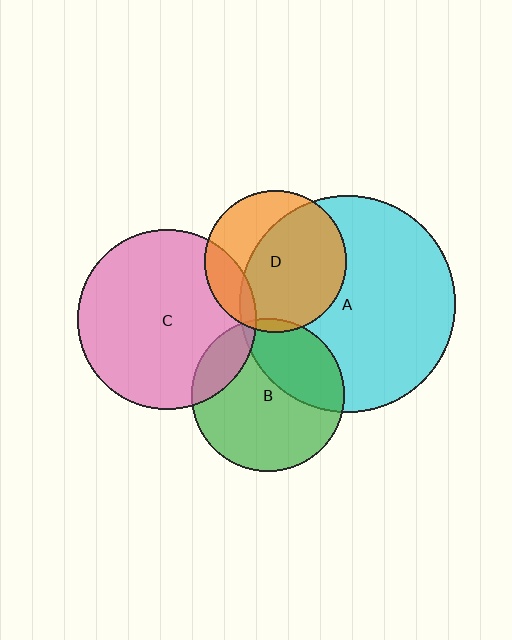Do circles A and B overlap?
Yes.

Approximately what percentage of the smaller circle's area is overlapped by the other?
Approximately 35%.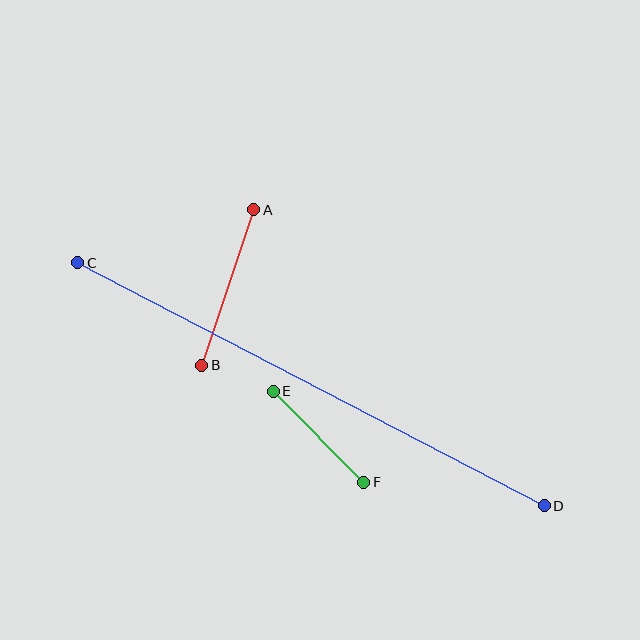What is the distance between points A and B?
The distance is approximately 164 pixels.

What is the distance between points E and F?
The distance is approximately 128 pixels.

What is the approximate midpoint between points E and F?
The midpoint is at approximately (318, 437) pixels.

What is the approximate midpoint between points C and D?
The midpoint is at approximately (311, 384) pixels.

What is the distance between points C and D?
The distance is approximately 526 pixels.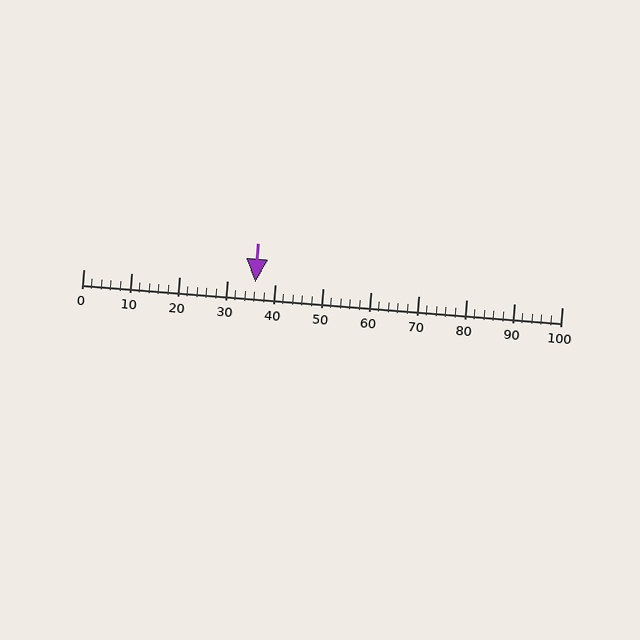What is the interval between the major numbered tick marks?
The major tick marks are spaced 10 units apart.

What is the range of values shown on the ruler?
The ruler shows values from 0 to 100.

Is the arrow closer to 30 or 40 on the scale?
The arrow is closer to 40.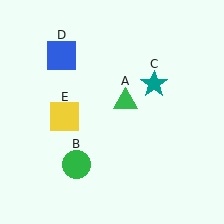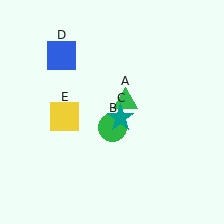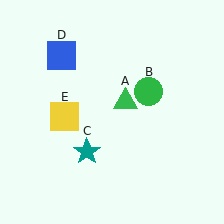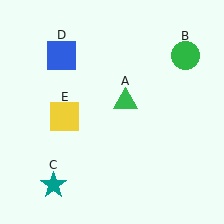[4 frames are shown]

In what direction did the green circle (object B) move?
The green circle (object B) moved up and to the right.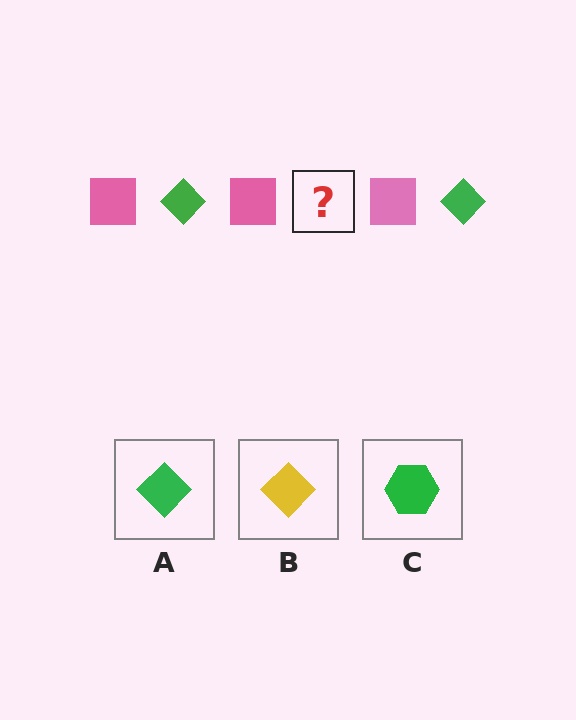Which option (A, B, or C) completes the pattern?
A.